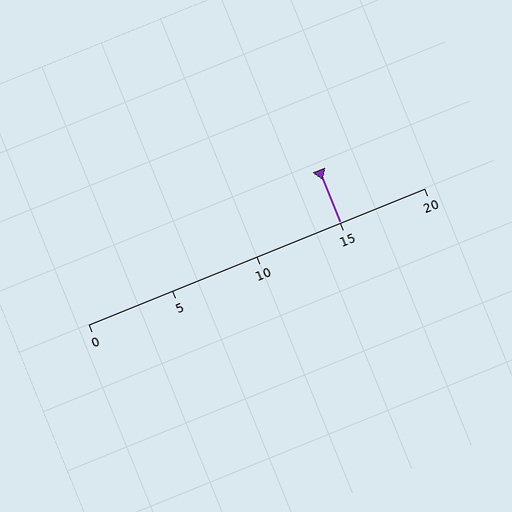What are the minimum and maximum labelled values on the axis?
The axis runs from 0 to 20.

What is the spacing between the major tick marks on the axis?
The major ticks are spaced 5 apart.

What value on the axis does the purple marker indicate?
The marker indicates approximately 15.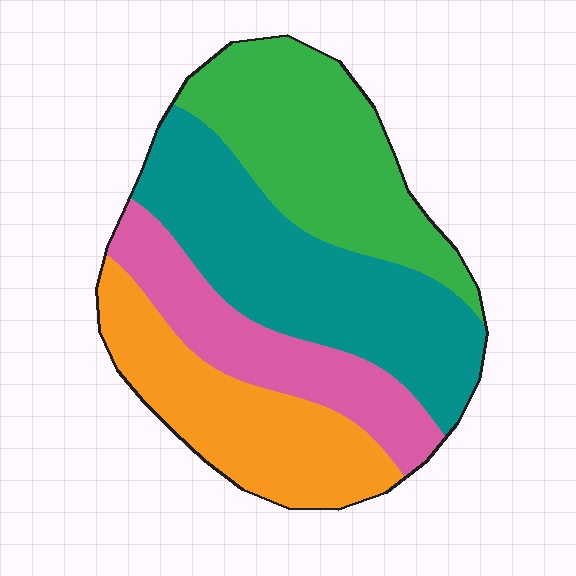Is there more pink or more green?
Green.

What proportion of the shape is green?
Green covers 27% of the shape.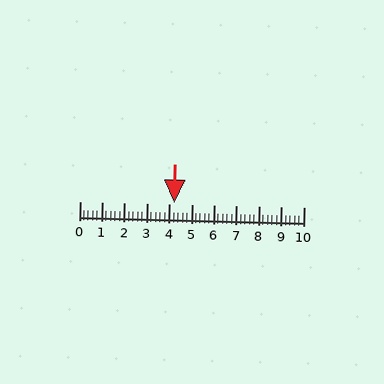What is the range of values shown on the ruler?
The ruler shows values from 0 to 10.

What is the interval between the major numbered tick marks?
The major tick marks are spaced 1 units apart.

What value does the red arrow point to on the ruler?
The red arrow points to approximately 4.2.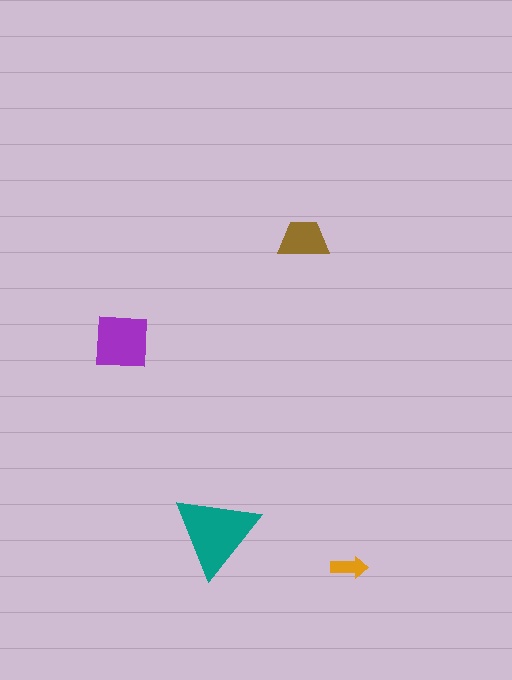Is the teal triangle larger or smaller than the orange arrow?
Larger.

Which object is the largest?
The teal triangle.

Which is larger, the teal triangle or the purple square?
The teal triangle.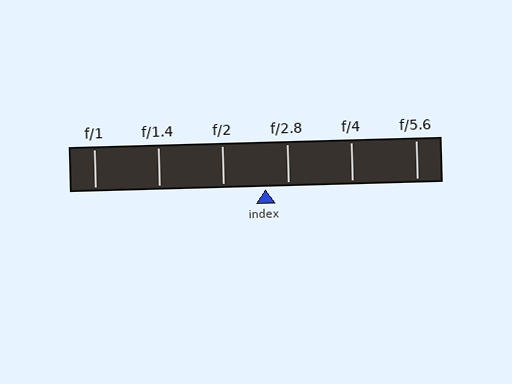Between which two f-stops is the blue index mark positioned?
The index mark is between f/2 and f/2.8.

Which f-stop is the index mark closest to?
The index mark is closest to f/2.8.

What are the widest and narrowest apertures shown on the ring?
The widest aperture shown is f/1 and the narrowest is f/5.6.